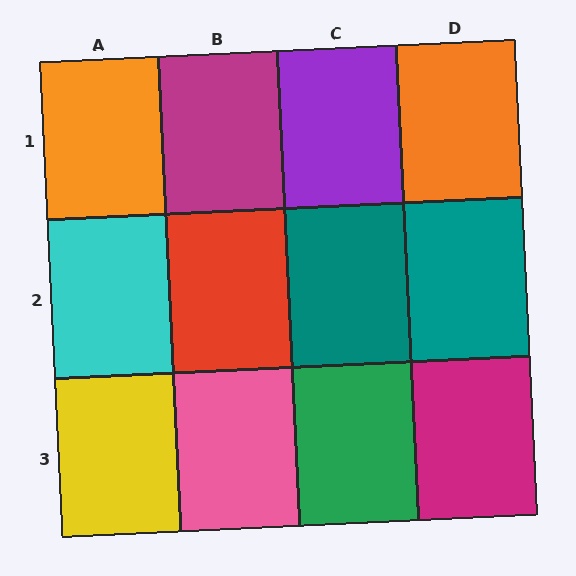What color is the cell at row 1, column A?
Orange.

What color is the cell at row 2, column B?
Red.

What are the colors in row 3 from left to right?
Yellow, pink, green, magenta.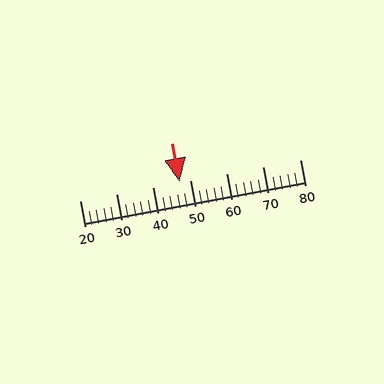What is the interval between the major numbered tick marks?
The major tick marks are spaced 10 units apart.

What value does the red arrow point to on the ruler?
The red arrow points to approximately 47.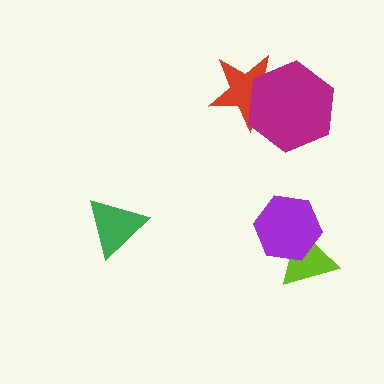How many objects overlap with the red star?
1 object overlaps with the red star.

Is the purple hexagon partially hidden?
No, no other shape covers it.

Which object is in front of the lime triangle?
The purple hexagon is in front of the lime triangle.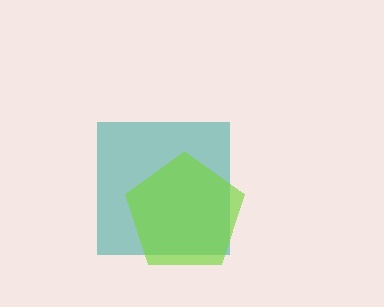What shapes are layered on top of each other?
The layered shapes are: a teal square, a lime pentagon.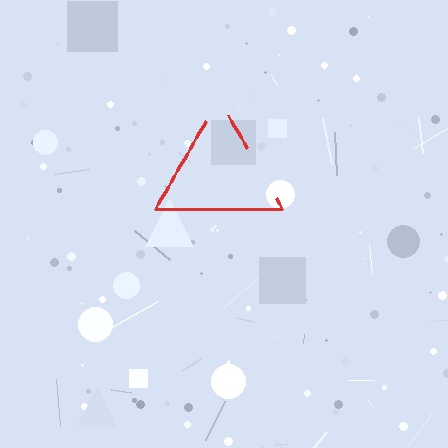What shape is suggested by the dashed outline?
The dashed outline suggests a triangle.